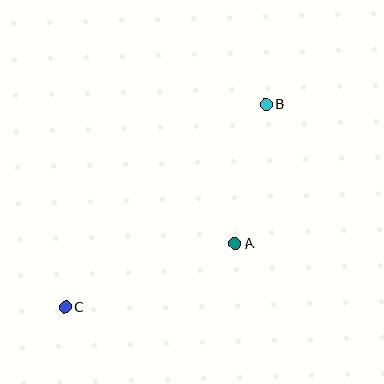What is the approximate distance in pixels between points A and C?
The distance between A and C is approximately 181 pixels.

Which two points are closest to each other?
Points A and B are closest to each other.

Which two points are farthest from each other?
Points B and C are farthest from each other.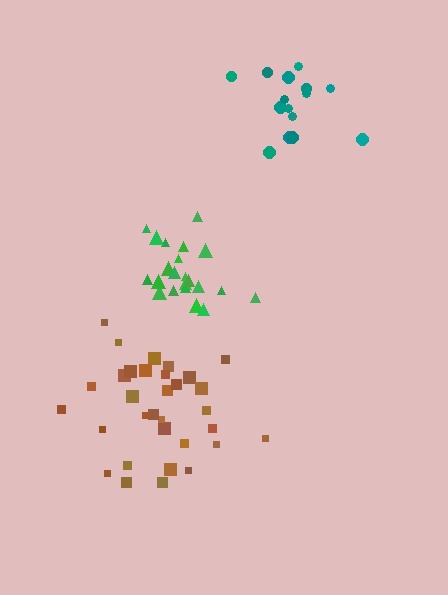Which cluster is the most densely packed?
Green.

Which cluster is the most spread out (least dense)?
Teal.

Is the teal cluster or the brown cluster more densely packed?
Brown.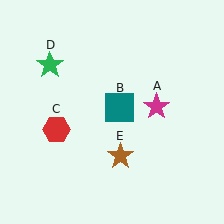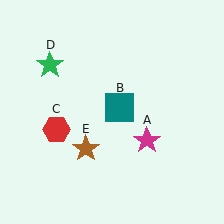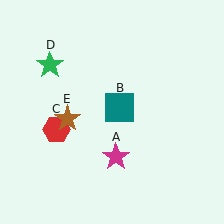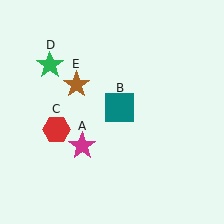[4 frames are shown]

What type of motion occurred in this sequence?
The magenta star (object A), brown star (object E) rotated clockwise around the center of the scene.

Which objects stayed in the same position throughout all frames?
Teal square (object B) and red hexagon (object C) and green star (object D) remained stationary.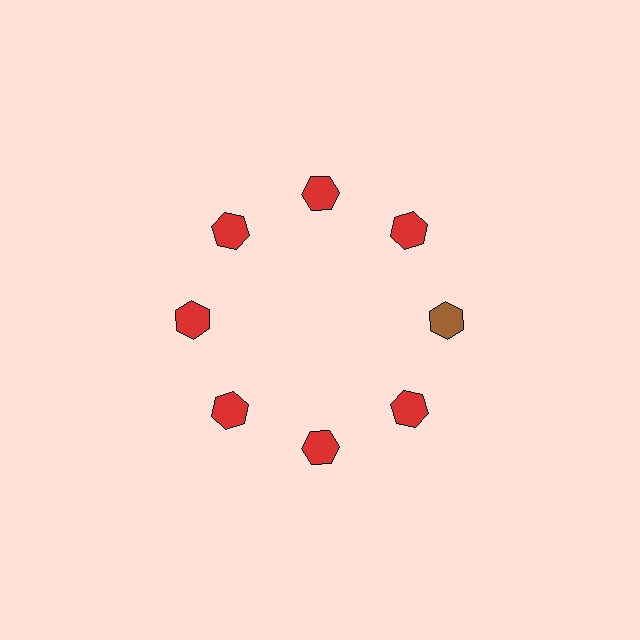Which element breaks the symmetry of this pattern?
The brown hexagon at roughly the 3 o'clock position breaks the symmetry. All other shapes are red hexagons.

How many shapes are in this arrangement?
There are 8 shapes arranged in a ring pattern.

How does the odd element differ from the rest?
It has a different color: brown instead of red.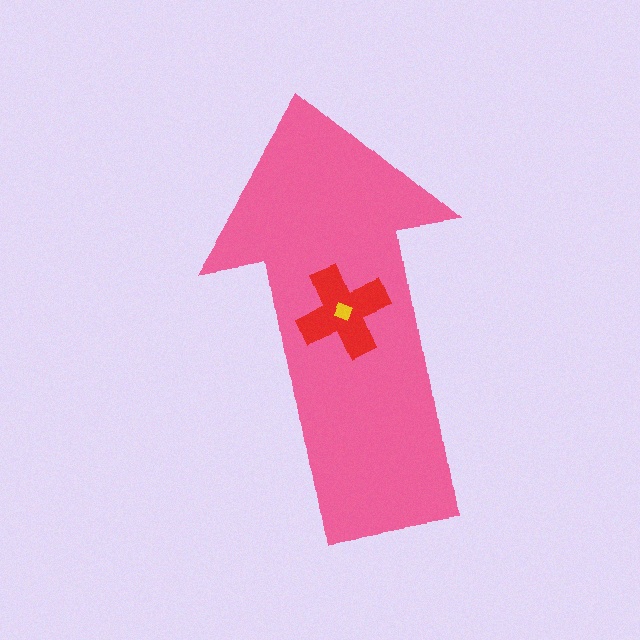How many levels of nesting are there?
3.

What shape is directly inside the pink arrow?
The red cross.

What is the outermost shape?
The pink arrow.